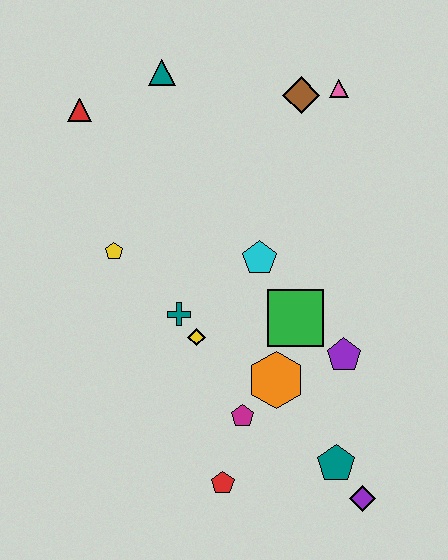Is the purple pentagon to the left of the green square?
No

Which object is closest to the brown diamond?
The pink triangle is closest to the brown diamond.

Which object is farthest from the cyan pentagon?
The purple diamond is farthest from the cyan pentagon.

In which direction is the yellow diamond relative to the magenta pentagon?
The yellow diamond is above the magenta pentagon.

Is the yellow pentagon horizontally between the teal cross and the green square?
No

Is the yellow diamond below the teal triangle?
Yes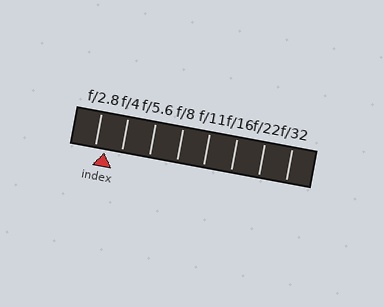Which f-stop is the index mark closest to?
The index mark is closest to f/2.8.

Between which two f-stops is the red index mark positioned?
The index mark is between f/2.8 and f/4.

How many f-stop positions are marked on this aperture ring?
There are 8 f-stop positions marked.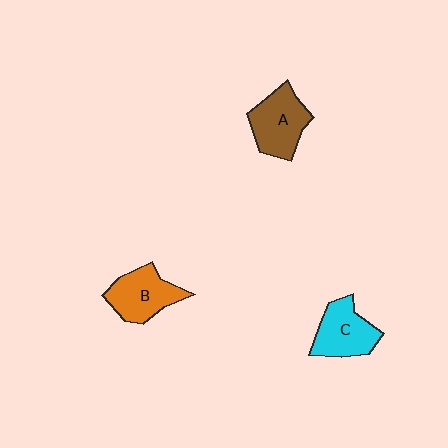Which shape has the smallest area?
Shape C (cyan).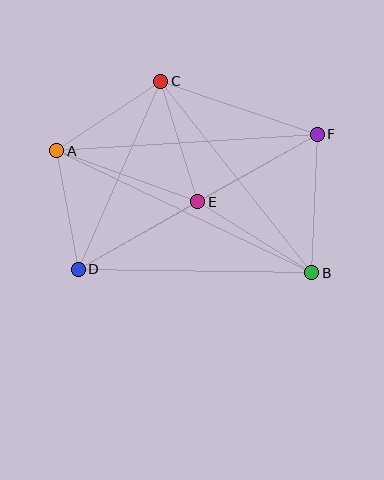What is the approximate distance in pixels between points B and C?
The distance between B and C is approximately 243 pixels.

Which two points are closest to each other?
Points A and D are closest to each other.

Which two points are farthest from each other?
Points A and B are farthest from each other.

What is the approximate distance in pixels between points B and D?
The distance between B and D is approximately 234 pixels.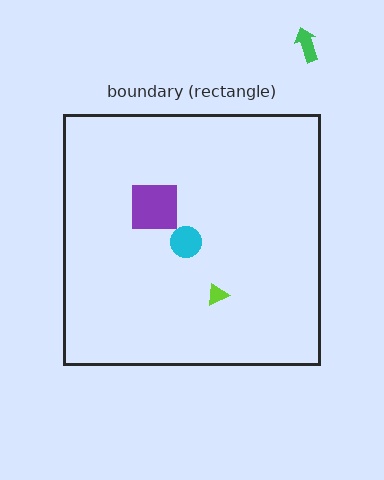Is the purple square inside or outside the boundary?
Inside.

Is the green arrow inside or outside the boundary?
Outside.